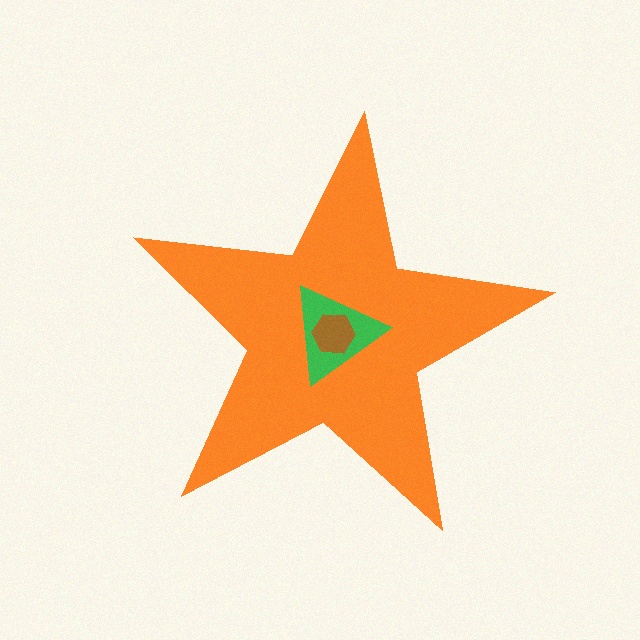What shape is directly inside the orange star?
The green triangle.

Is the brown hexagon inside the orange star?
Yes.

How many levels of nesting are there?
3.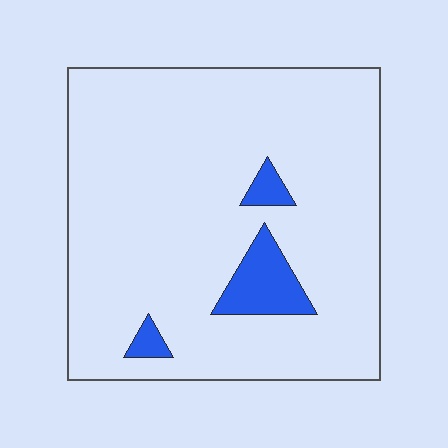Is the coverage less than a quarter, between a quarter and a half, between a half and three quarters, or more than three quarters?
Less than a quarter.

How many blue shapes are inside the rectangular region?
3.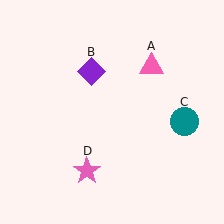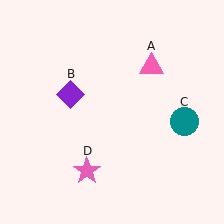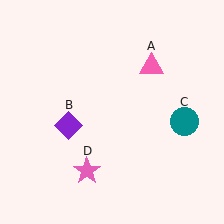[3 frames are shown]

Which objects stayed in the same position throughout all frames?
Pink triangle (object A) and teal circle (object C) and pink star (object D) remained stationary.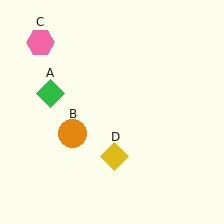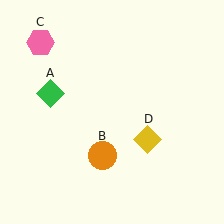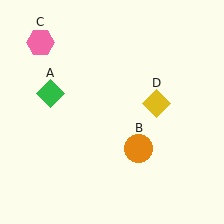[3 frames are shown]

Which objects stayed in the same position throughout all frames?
Green diamond (object A) and pink hexagon (object C) remained stationary.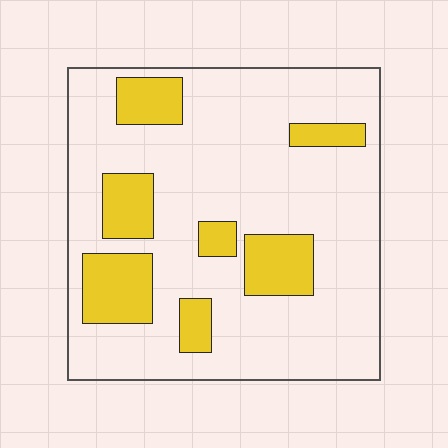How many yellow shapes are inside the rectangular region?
7.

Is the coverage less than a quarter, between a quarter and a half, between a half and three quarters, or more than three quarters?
Less than a quarter.